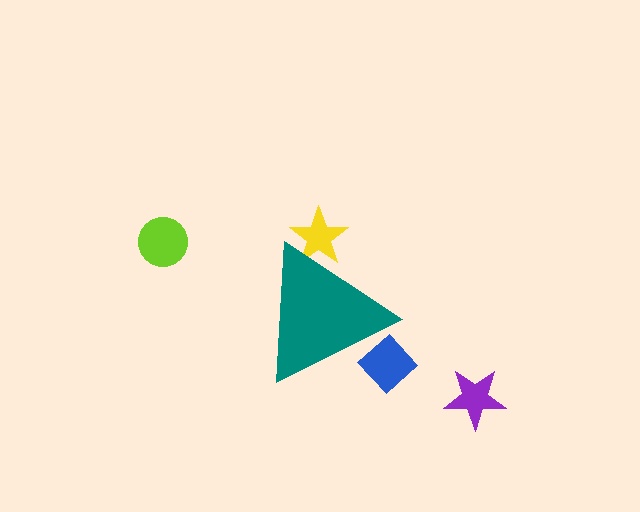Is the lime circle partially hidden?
No, the lime circle is fully visible.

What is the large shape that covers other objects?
A teal triangle.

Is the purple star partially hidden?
No, the purple star is fully visible.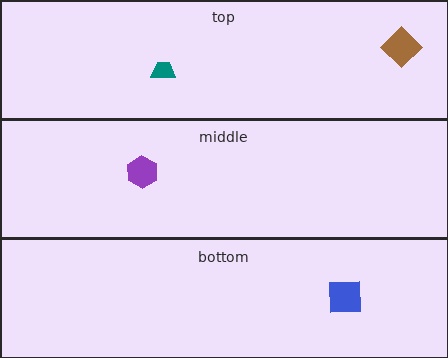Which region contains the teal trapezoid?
The top region.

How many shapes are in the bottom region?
1.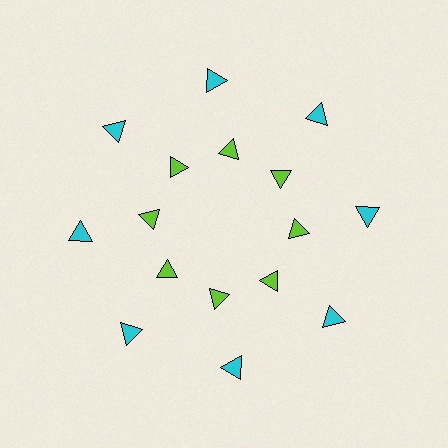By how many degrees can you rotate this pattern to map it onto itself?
The pattern maps onto itself every 45 degrees of rotation.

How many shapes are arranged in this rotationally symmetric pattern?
There are 16 shapes, arranged in 8 groups of 2.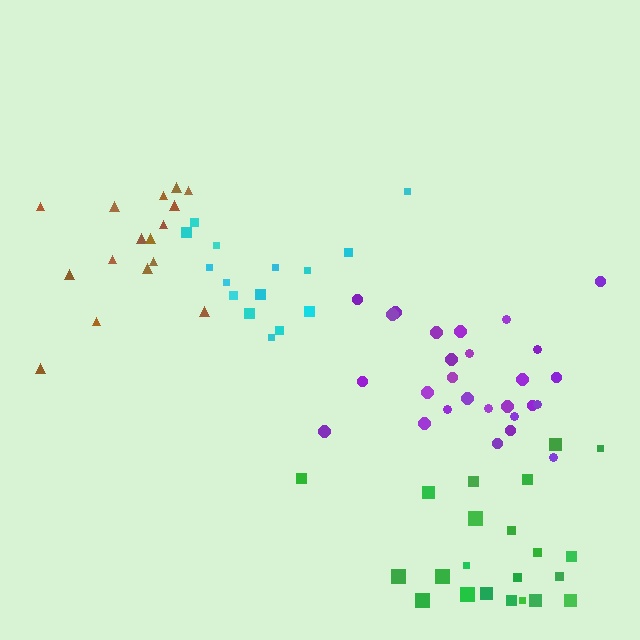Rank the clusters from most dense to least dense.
purple, cyan, green, brown.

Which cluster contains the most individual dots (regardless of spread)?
Purple (27).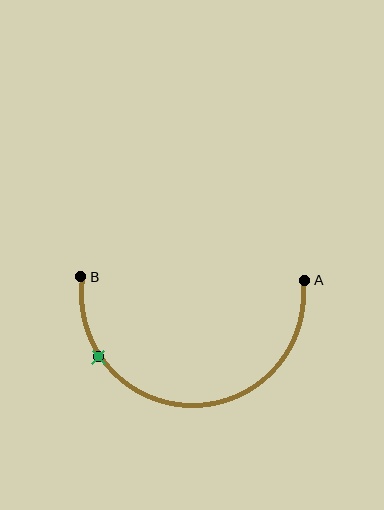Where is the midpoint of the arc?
The arc midpoint is the point on the curve farthest from the straight line joining A and B. It sits below that line.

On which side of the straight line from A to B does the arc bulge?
The arc bulges below the straight line connecting A and B.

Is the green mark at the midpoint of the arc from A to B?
No. The green mark lies on the arc but is closer to endpoint B. The arc midpoint would be at the point on the curve equidistant along the arc from both A and B.